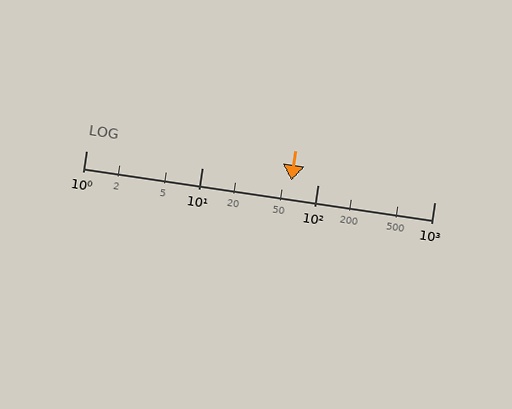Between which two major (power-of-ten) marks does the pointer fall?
The pointer is between 10 and 100.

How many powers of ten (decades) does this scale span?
The scale spans 3 decades, from 1 to 1000.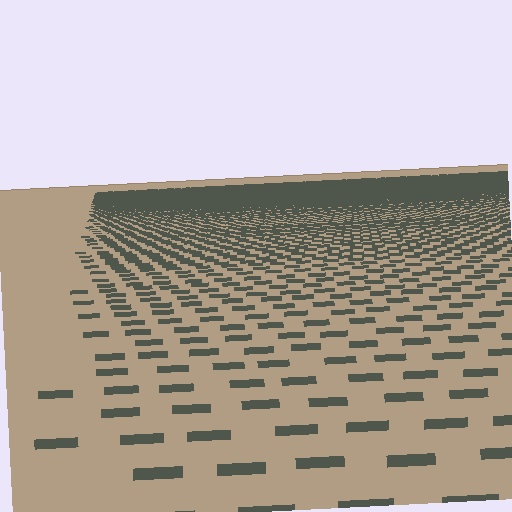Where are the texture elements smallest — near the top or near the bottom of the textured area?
Near the top.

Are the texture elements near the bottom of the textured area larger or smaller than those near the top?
Larger. Near the bottom, elements are closer to the viewer and appear at a bigger on-screen size.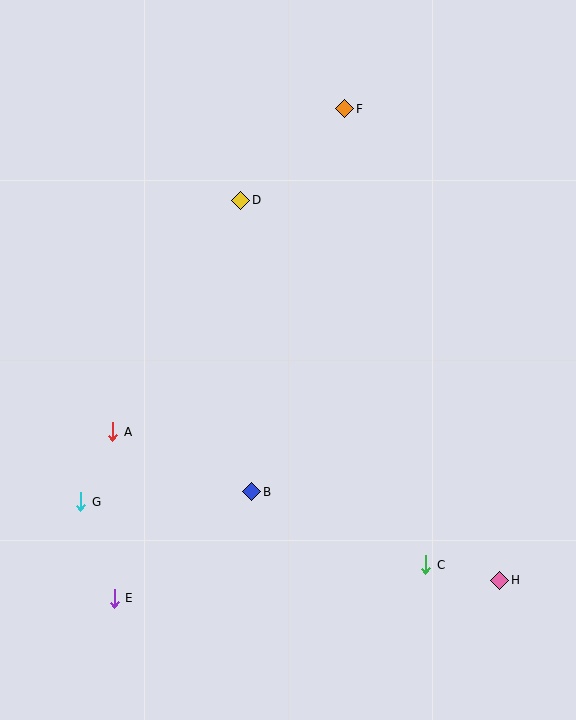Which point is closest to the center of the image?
Point B at (252, 492) is closest to the center.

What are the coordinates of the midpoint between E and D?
The midpoint between E and D is at (177, 399).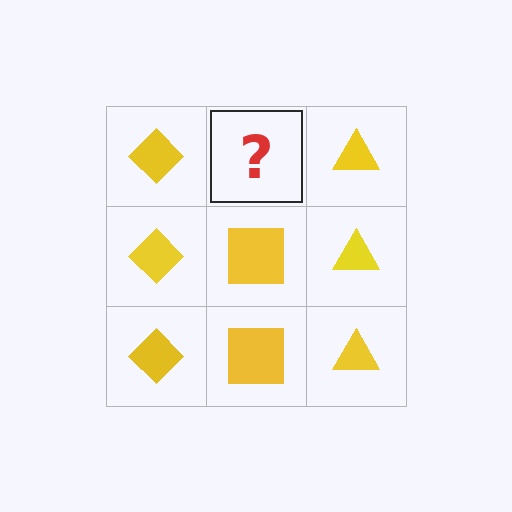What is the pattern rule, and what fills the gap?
The rule is that each column has a consistent shape. The gap should be filled with a yellow square.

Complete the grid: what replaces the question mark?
The question mark should be replaced with a yellow square.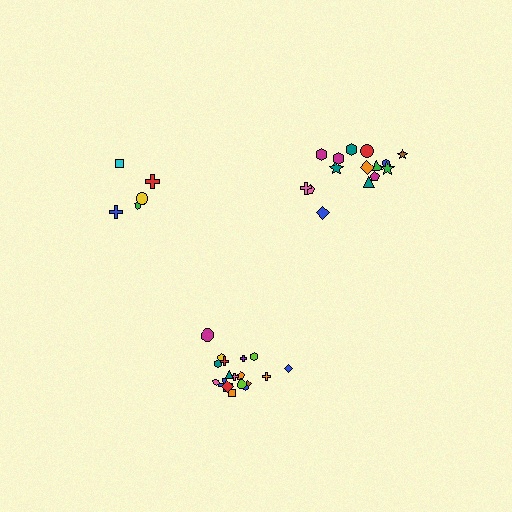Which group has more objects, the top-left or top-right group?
The top-right group.